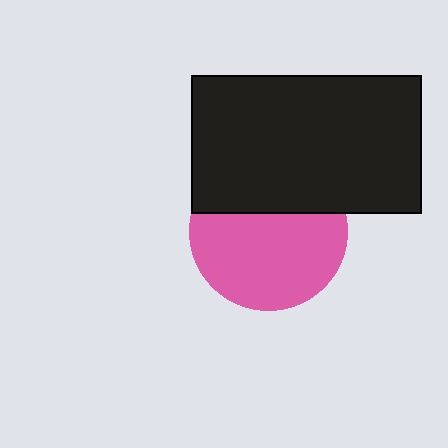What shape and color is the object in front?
The object in front is a black rectangle.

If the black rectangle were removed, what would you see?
You would see the complete pink circle.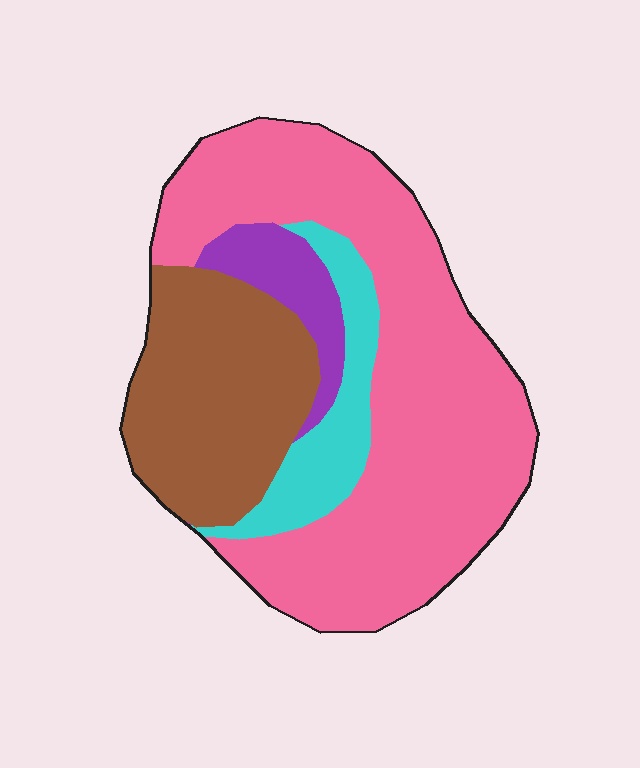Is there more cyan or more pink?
Pink.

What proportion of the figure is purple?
Purple covers roughly 5% of the figure.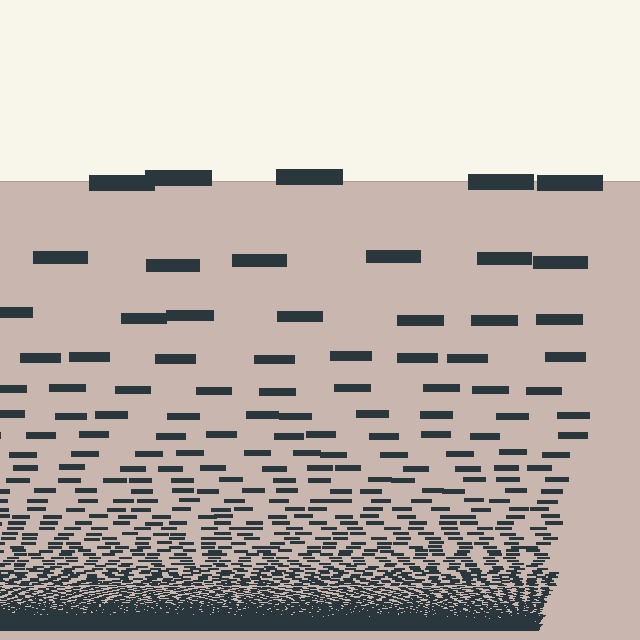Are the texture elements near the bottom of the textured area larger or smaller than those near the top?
Smaller. The gradient is inverted — elements near the bottom are smaller and denser.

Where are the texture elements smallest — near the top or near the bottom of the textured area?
Near the bottom.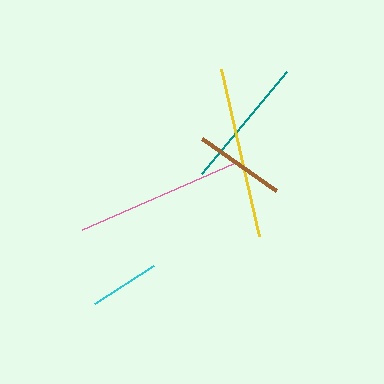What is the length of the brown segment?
The brown segment is approximately 91 pixels long.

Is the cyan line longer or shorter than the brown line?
The brown line is longer than the cyan line.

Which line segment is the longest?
The yellow line is the longest at approximately 171 pixels.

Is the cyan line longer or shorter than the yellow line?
The yellow line is longer than the cyan line.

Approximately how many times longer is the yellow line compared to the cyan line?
The yellow line is approximately 2.5 times the length of the cyan line.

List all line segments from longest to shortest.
From longest to shortest: yellow, pink, teal, brown, cyan.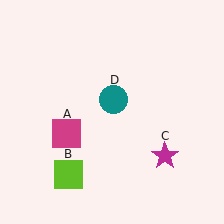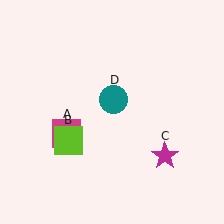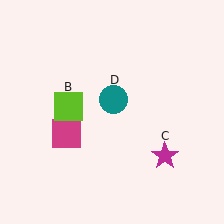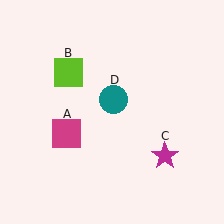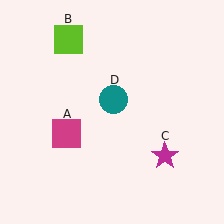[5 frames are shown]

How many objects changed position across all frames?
1 object changed position: lime square (object B).